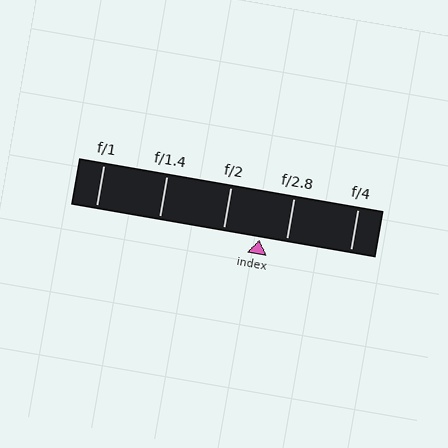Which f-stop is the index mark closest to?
The index mark is closest to f/2.8.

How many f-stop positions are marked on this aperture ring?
There are 5 f-stop positions marked.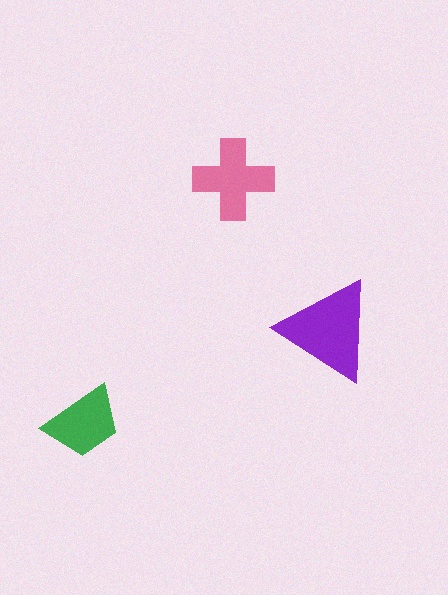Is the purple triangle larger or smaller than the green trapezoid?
Larger.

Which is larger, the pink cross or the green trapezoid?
The pink cross.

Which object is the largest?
The purple triangle.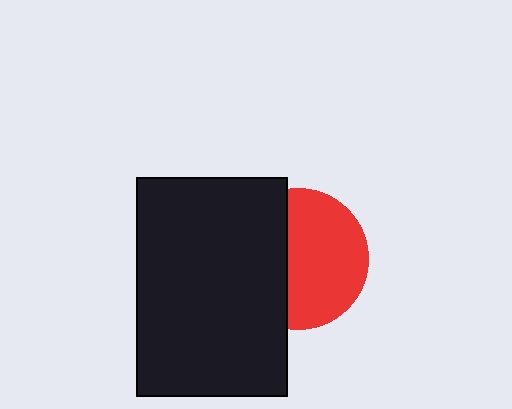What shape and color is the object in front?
The object in front is a black rectangle.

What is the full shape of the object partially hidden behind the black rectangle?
The partially hidden object is a red circle.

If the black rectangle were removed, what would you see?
You would see the complete red circle.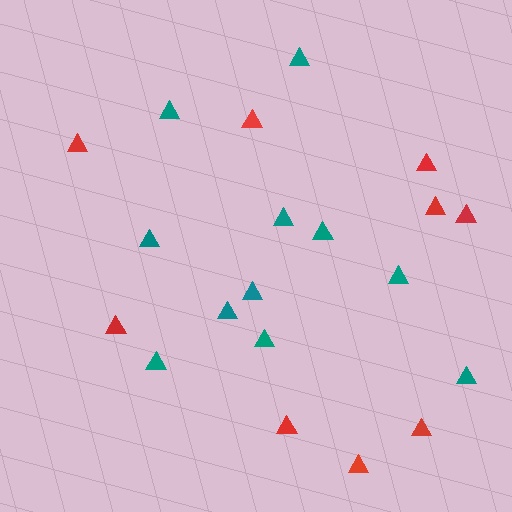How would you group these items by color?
There are 2 groups: one group of red triangles (9) and one group of teal triangles (11).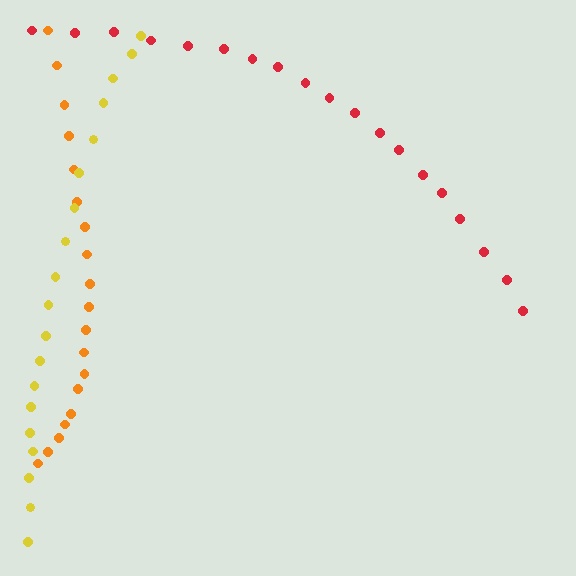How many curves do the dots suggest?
There are 3 distinct paths.